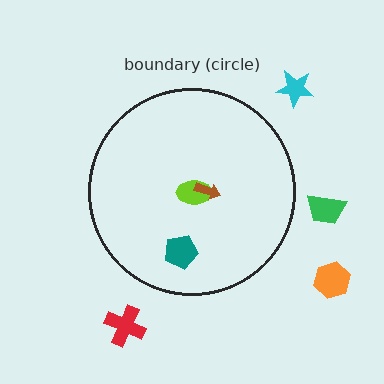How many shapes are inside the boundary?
3 inside, 4 outside.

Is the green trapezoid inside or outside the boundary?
Outside.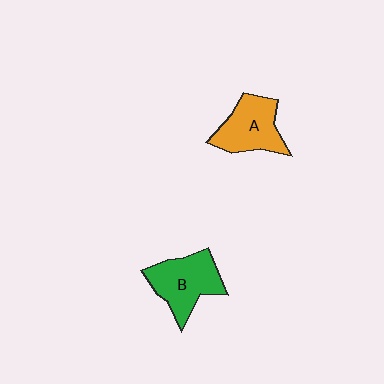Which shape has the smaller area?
Shape A (orange).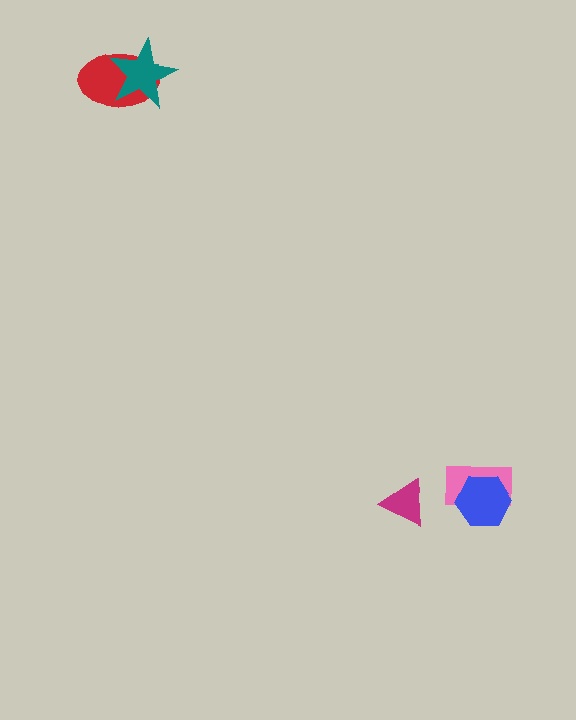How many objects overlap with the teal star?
1 object overlaps with the teal star.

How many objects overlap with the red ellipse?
1 object overlaps with the red ellipse.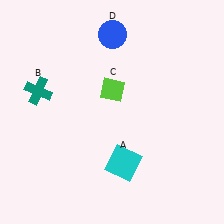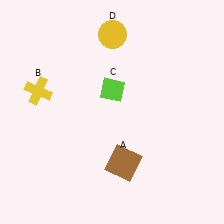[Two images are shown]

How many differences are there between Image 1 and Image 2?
There are 3 differences between the two images.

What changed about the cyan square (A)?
In Image 1, A is cyan. In Image 2, it changed to brown.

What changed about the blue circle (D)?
In Image 1, D is blue. In Image 2, it changed to yellow.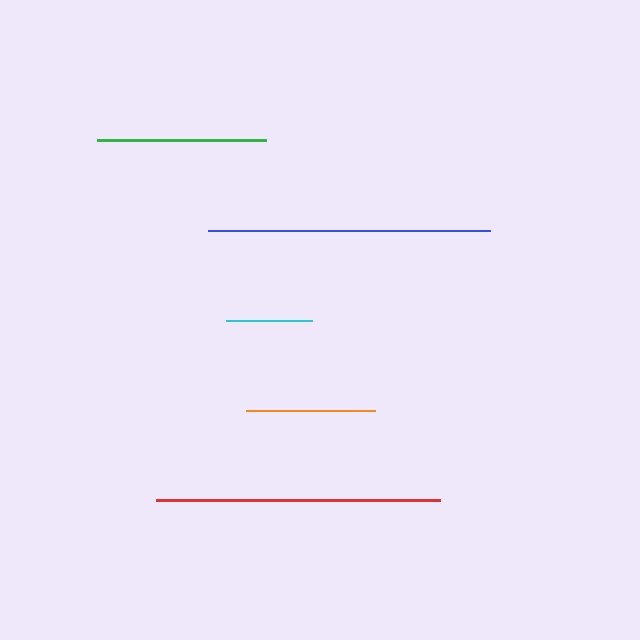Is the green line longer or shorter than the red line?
The red line is longer than the green line.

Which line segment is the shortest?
The cyan line is the shortest at approximately 86 pixels.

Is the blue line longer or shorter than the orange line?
The blue line is longer than the orange line.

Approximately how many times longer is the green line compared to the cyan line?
The green line is approximately 2.0 times the length of the cyan line.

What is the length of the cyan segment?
The cyan segment is approximately 86 pixels long.